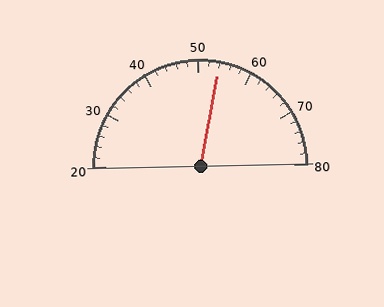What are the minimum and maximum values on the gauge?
The gauge ranges from 20 to 80.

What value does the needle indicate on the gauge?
The needle indicates approximately 54.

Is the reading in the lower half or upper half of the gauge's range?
The reading is in the upper half of the range (20 to 80).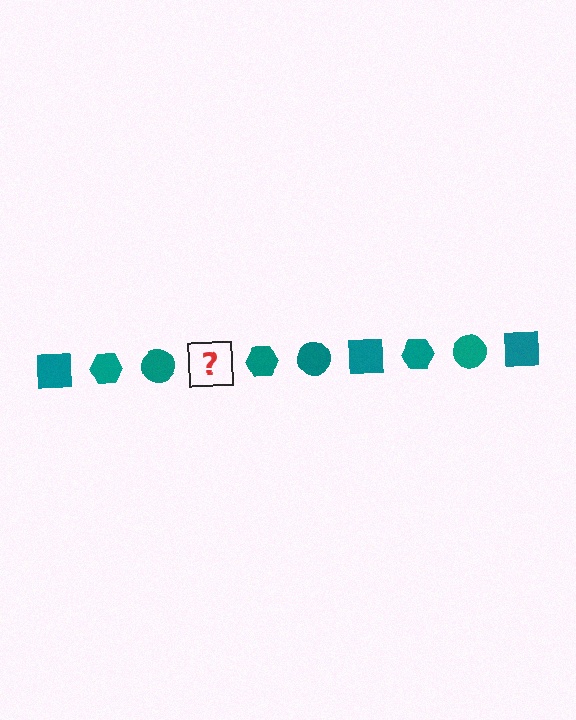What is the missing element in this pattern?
The missing element is a teal square.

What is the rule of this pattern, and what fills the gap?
The rule is that the pattern cycles through square, hexagon, circle shapes in teal. The gap should be filled with a teal square.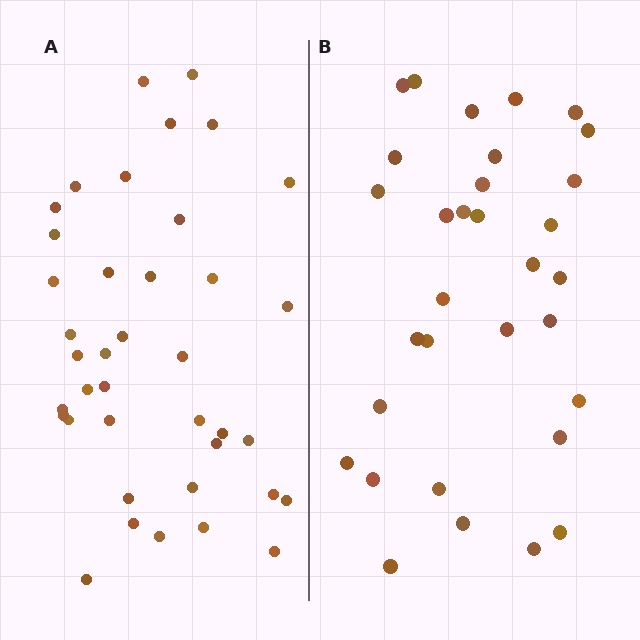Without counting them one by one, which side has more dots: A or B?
Region A (the left region) has more dots.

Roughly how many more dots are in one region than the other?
Region A has roughly 8 or so more dots than region B.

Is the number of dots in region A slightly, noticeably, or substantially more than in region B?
Region A has only slightly more — the two regions are fairly close. The ratio is roughly 1.2 to 1.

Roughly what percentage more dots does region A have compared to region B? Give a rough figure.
About 20% more.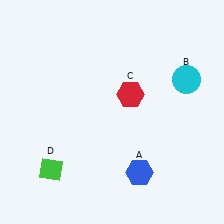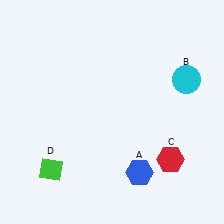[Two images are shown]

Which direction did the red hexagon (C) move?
The red hexagon (C) moved down.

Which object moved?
The red hexagon (C) moved down.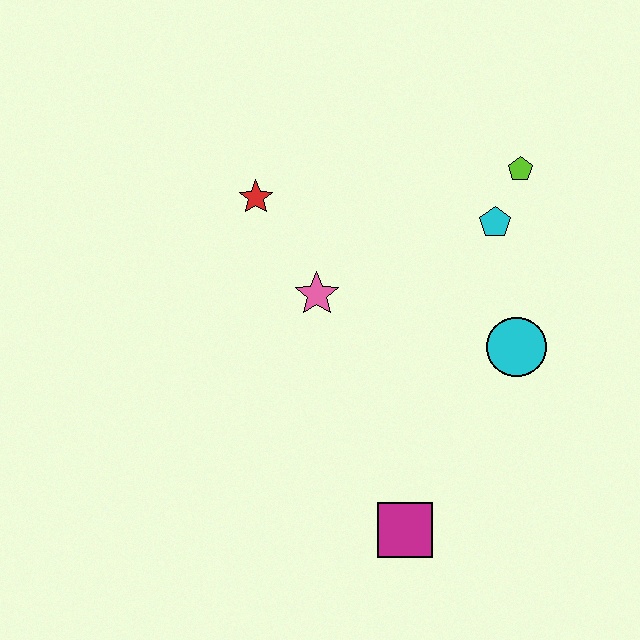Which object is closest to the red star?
The pink star is closest to the red star.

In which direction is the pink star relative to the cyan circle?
The pink star is to the left of the cyan circle.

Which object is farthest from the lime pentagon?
The magenta square is farthest from the lime pentagon.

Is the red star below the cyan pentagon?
No